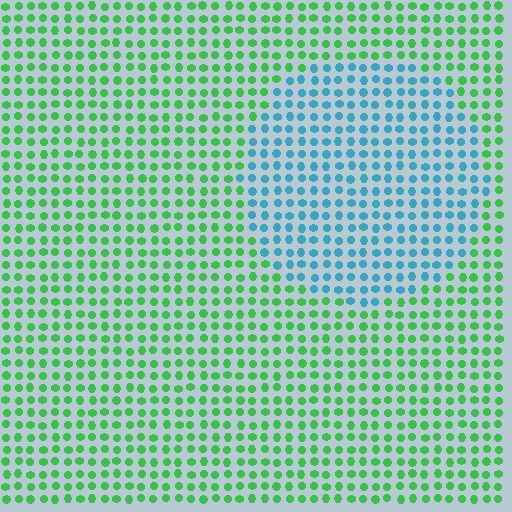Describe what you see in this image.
The image is filled with small green elements in a uniform arrangement. A circle-shaped region is visible where the elements are tinted to a slightly different hue, forming a subtle color boundary.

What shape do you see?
I see a circle.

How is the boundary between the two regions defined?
The boundary is defined purely by a slight shift in hue (about 66 degrees). Spacing, size, and orientation are identical on both sides.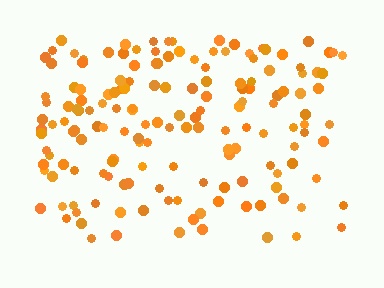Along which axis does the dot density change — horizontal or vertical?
Vertical.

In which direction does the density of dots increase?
From bottom to top, with the top side densest.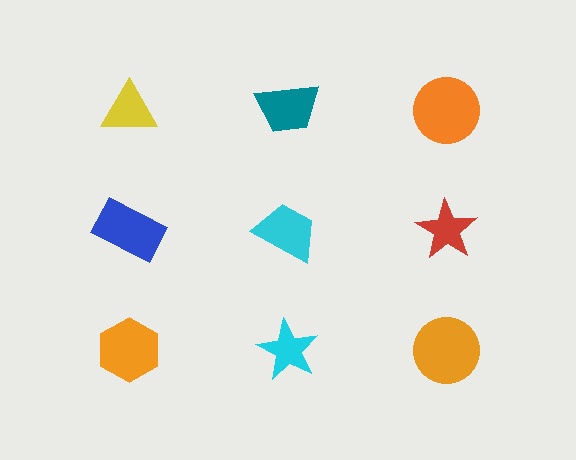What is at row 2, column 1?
A blue rectangle.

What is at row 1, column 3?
An orange circle.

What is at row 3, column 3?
An orange circle.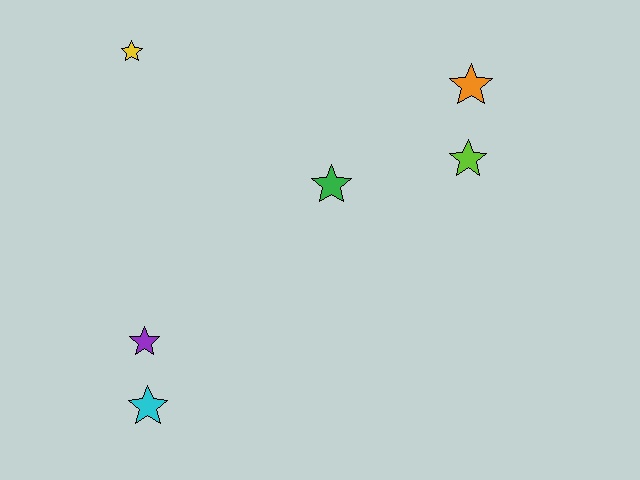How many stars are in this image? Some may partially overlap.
There are 6 stars.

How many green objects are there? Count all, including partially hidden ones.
There is 1 green object.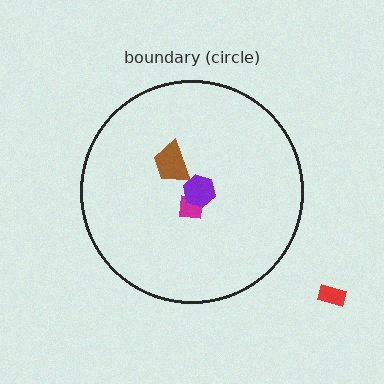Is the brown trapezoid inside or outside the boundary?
Inside.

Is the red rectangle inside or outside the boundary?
Outside.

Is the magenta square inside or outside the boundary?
Inside.